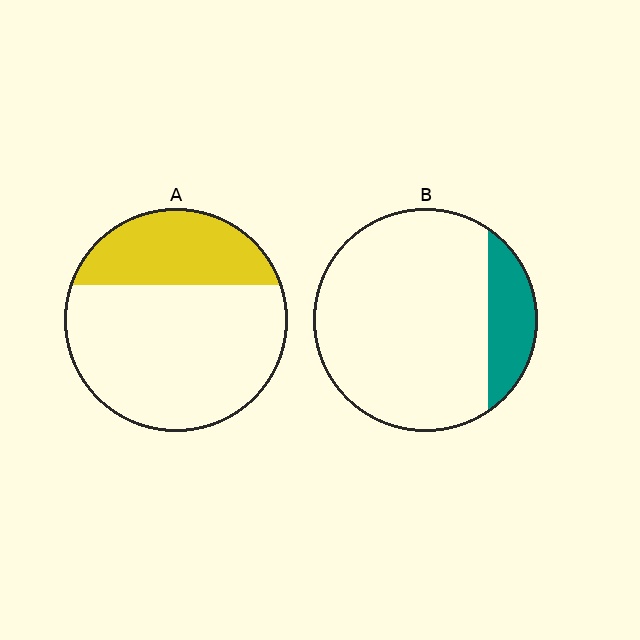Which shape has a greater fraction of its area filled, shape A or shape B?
Shape A.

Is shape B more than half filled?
No.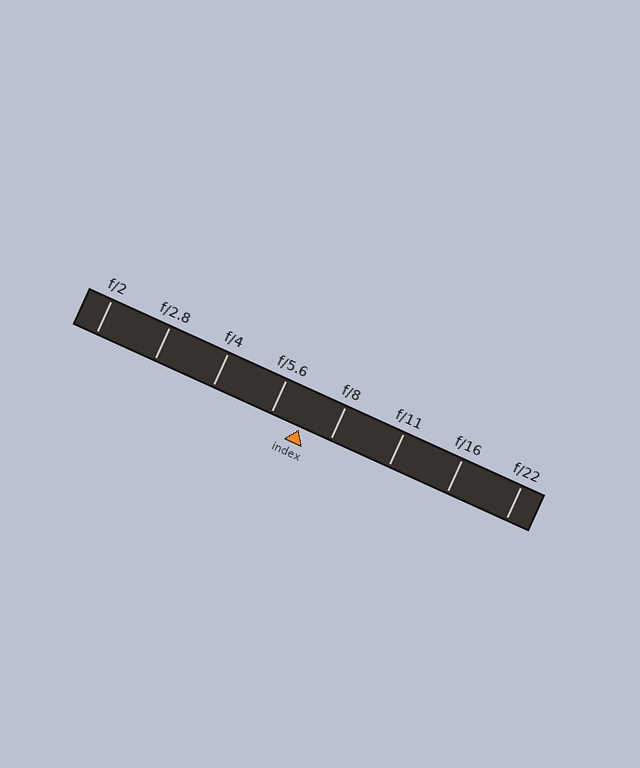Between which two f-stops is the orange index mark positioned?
The index mark is between f/5.6 and f/8.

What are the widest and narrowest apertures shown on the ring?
The widest aperture shown is f/2 and the narrowest is f/22.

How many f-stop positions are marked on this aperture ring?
There are 8 f-stop positions marked.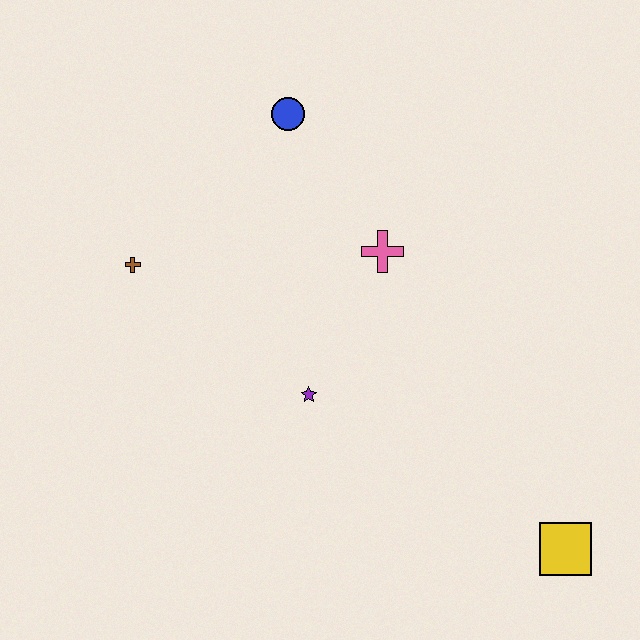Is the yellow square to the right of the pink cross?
Yes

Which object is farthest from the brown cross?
The yellow square is farthest from the brown cross.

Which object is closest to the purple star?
The pink cross is closest to the purple star.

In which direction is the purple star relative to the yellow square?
The purple star is to the left of the yellow square.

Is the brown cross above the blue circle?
No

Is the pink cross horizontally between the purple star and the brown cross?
No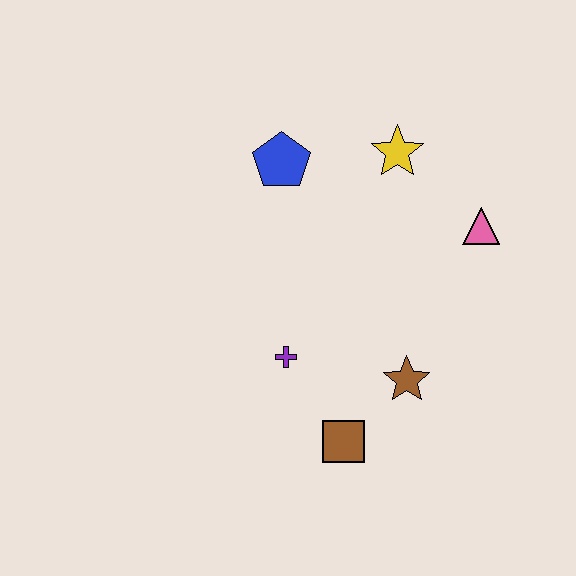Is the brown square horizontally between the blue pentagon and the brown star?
Yes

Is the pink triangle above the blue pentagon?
No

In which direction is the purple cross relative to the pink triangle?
The purple cross is to the left of the pink triangle.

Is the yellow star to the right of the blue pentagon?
Yes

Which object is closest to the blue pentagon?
The yellow star is closest to the blue pentagon.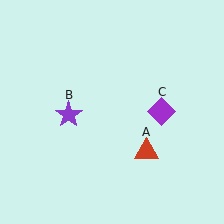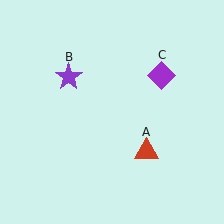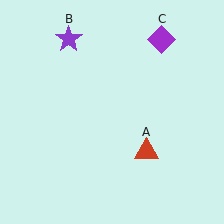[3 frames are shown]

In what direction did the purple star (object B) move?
The purple star (object B) moved up.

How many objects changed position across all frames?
2 objects changed position: purple star (object B), purple diamond (object C).